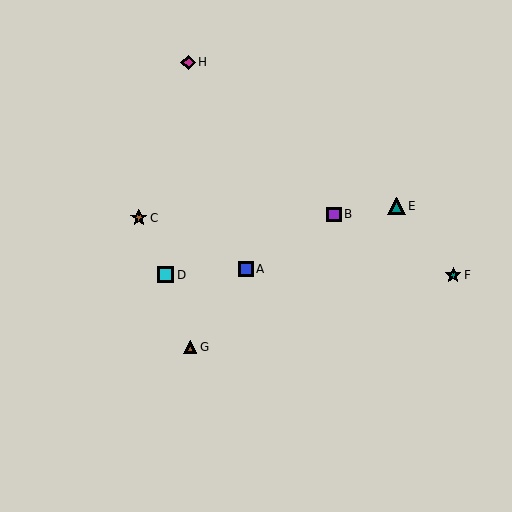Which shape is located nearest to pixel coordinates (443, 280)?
The teal star (labeled F) at (453, 275) is nearest to that location.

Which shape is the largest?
The teal triangle (labeled E) is the largest.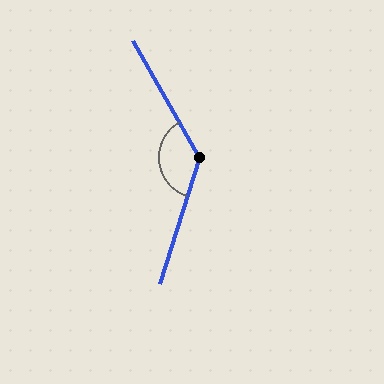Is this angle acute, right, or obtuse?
It is obtuse.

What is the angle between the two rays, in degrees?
Approximately 133 degrees.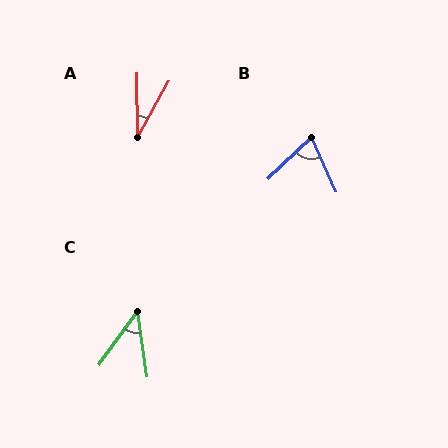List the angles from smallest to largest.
A (30°), C (44°), B (70°).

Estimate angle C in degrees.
Approximately 44 degrees.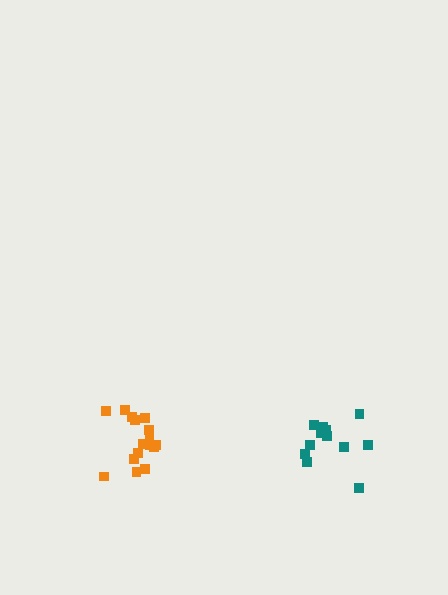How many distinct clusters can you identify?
There are 2 distinct clusters.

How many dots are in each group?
Group 1: 16 dots, Group 2: 12 dots (28 total).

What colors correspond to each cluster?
The clusters are colored: orange, teal.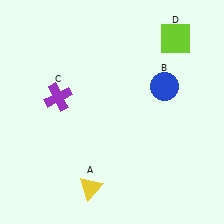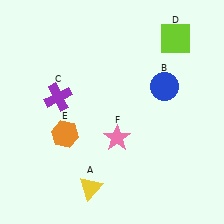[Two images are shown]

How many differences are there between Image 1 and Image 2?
There are 2 differences between the two images.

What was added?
An orange hexagon (E), a pink star (F) were added in Image 2.